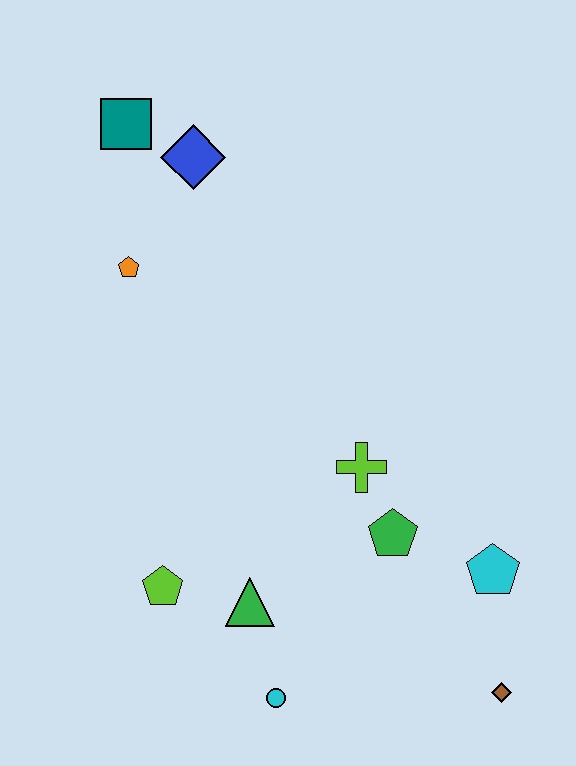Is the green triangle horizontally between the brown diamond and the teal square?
Yes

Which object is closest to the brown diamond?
The cyan pentagon is closest to the brown diamond.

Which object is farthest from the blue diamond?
The brown diamond is farthest from the blue diamond.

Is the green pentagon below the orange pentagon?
Yes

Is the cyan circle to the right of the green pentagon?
No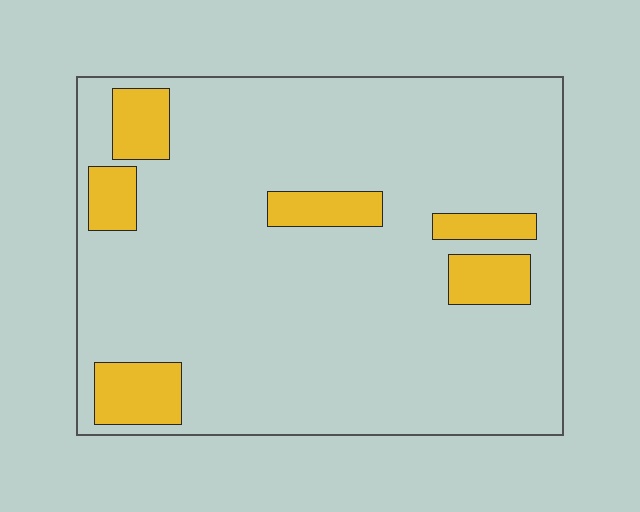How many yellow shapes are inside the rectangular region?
6.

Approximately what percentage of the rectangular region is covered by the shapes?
Approximately 15%.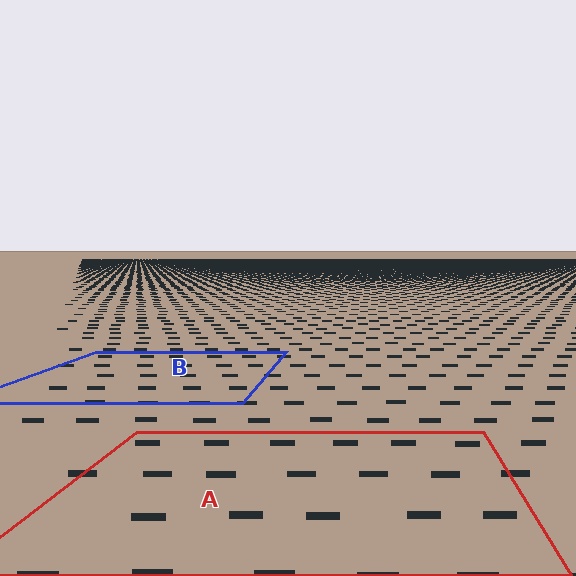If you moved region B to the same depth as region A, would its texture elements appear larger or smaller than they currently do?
They would appear larger. At a closer depth, the same texture elements are projected at a bigger on-screen size.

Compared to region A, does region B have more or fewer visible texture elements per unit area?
Region B has more texture elements per unit area — they are packed more densely because it is farther away.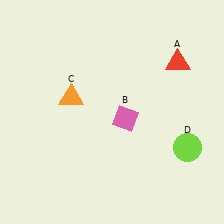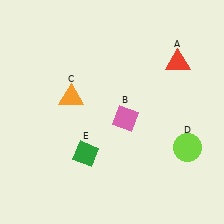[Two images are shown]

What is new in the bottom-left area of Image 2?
A green diamond (E) was added in the bottom-left area of Image 2.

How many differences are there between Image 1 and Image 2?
There is 1 difference between the two images.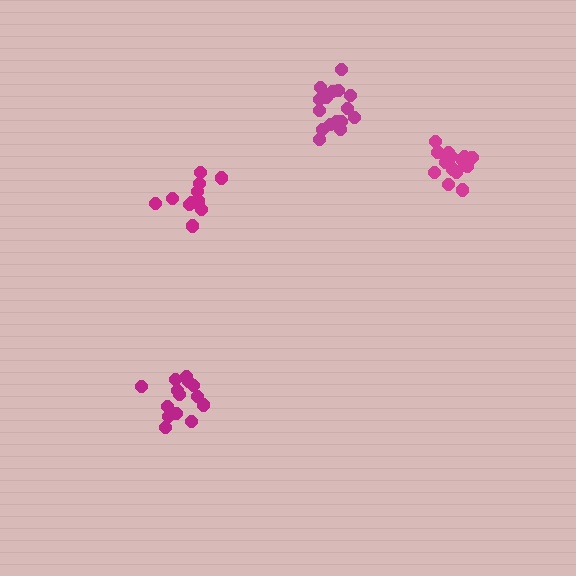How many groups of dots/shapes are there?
There are 4 groups.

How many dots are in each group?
Group 1: 16 dots, Group 2: 13 dots, Group 3: 16 dots, Group 4: 14 dots (59 total).